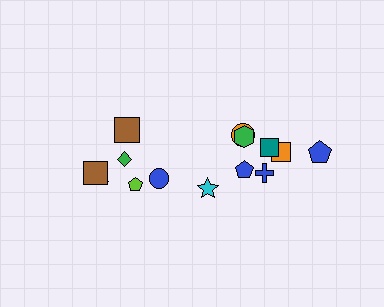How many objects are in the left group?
There are 6 objects.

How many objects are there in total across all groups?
There are 14 objects.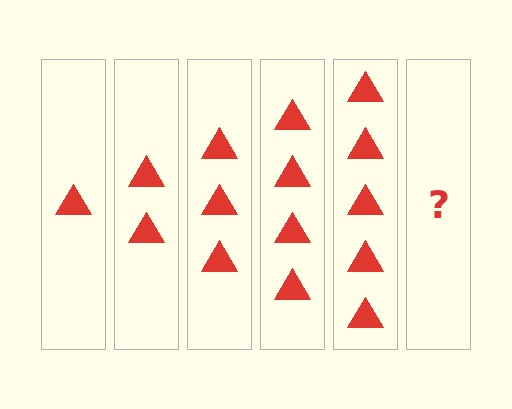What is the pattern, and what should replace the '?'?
The pattern is that each step adds one more triangle. The '?' should be 6 triangles.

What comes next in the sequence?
The next element should be 6 triangles.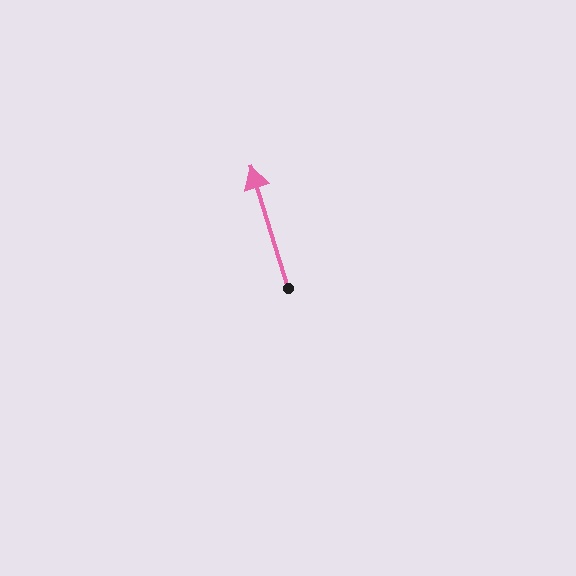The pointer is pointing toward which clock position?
Roughly 11 o'clock.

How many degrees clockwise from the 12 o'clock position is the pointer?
Approximately 343 degrees.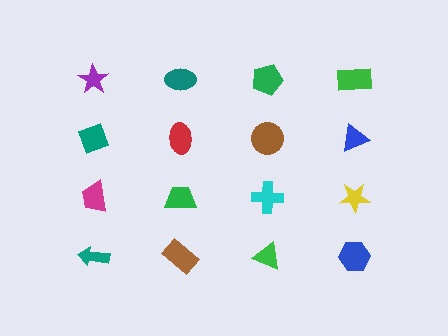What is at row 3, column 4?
A yellow star.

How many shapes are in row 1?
4 shapes.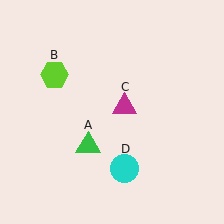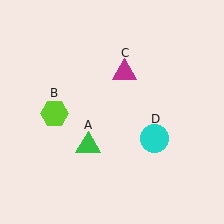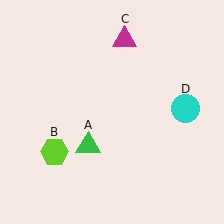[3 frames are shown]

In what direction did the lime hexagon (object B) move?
The lime hexagon (object B) moved down.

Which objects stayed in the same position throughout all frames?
Green triangle (object A) remained stationary.